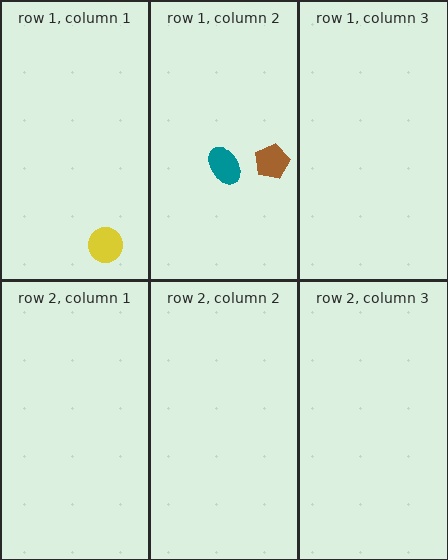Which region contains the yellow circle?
The row 1, column 1 region.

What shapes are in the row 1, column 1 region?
The yellow circle.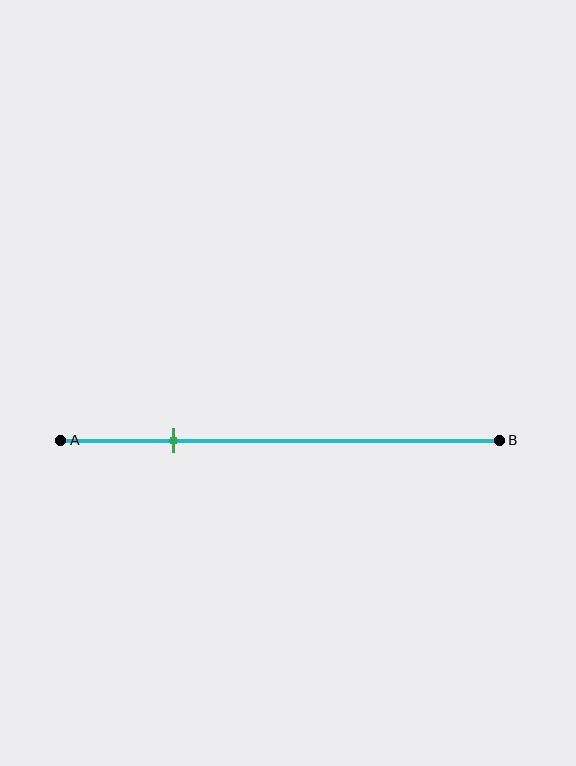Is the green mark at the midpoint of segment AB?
No, the mark is at about 25% from A, not at the 50% midpoint.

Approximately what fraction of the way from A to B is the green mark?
The green mark is approximately 25% of the way from A to B.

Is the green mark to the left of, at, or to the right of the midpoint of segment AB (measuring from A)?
The green mark is to the left of the midpoint of segment AB.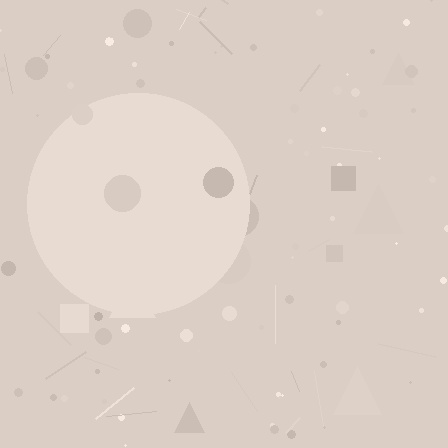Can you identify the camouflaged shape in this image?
The camouflaged shape is a circle.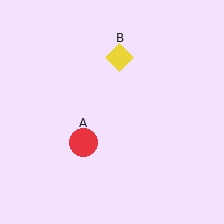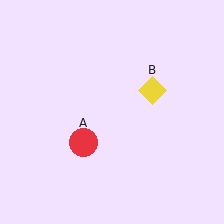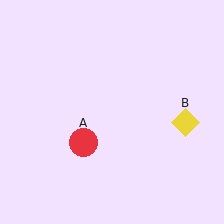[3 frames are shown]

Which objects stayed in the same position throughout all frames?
Red circle (object A) remained stationary.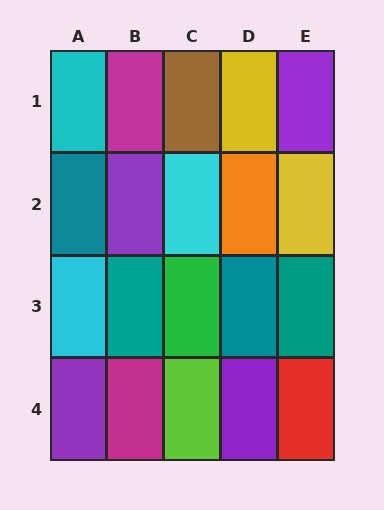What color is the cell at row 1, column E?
Purple.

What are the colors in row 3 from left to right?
Cyan, teal, green, teal, teal.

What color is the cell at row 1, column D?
Yellow.